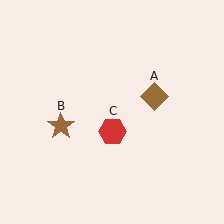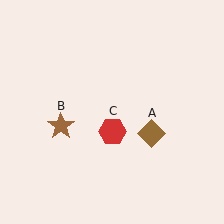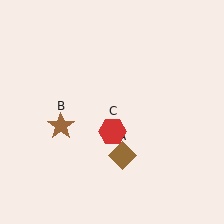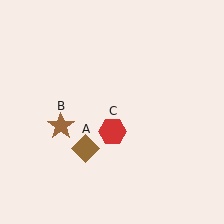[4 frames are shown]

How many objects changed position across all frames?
1 object changed position: brown diamond (object A).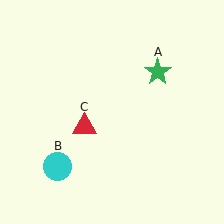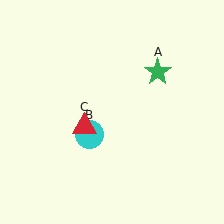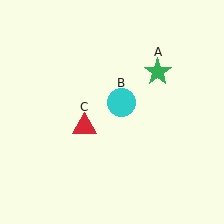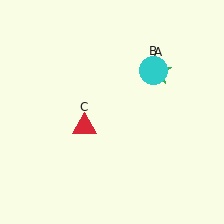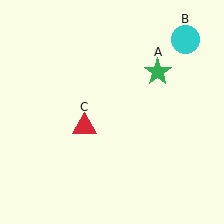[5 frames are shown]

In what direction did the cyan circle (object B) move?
The cyan circle (object B) moved up and to the right.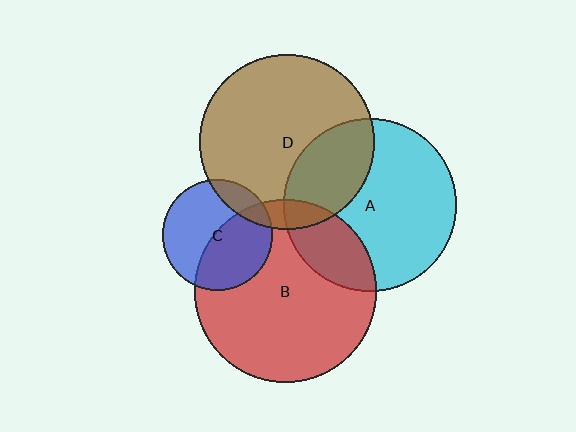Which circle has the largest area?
Circle B (red).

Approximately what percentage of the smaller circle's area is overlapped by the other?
Approximately 30%.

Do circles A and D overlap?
Yes.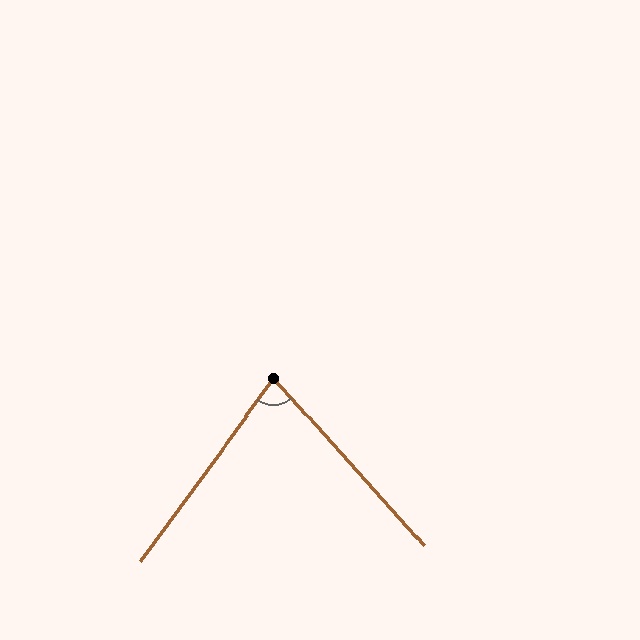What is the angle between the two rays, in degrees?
Approximately 78 degrees.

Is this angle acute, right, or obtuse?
It is acute.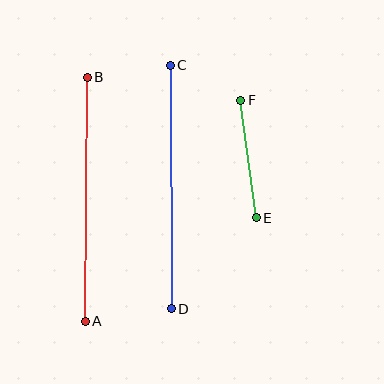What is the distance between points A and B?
The distance is approximately 244 pixels.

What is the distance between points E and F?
The distance is approximately 118 pixels.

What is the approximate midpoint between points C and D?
The midpoint is at approximately (171, 187) pixels.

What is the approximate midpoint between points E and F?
The midpoint is at approximately (249, 159) pixels.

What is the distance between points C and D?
The distance is approximately 243 pixels.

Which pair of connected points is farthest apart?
Points A and B are farthest apart.